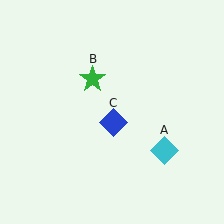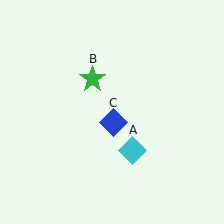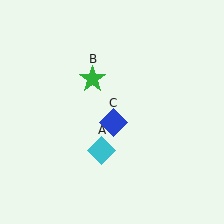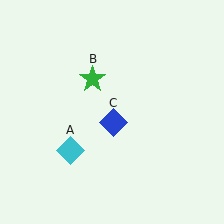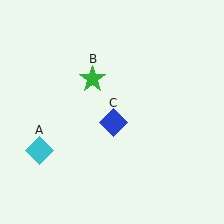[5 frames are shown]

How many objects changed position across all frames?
1 object changed position: cyan diamond (object A).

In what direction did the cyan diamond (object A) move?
The cyan diamond (object A) moved left.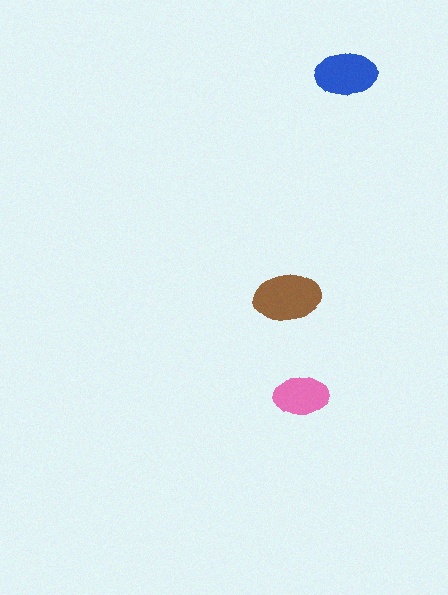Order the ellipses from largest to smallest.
the brown one, the blue one, the pink one.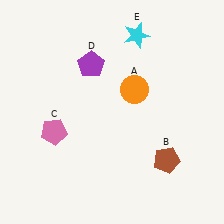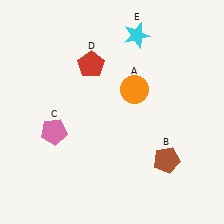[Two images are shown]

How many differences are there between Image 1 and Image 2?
There is 1 difference between the two images.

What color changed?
The pentagon (D) changed from purple in Image 1 to red in Image 2.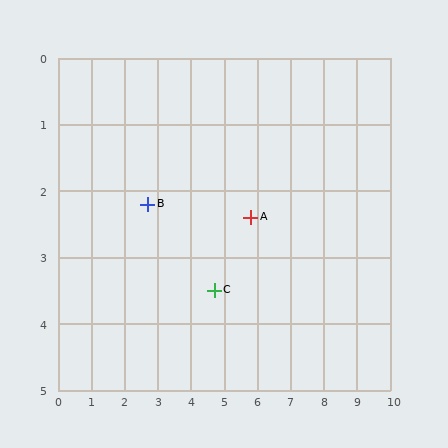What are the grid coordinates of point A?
Point A is at approximately (5.8, 2.4).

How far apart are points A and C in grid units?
Points A and C are about 1.6 grid units apart.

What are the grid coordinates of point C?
Point C is at approximately (4.7, 3.5).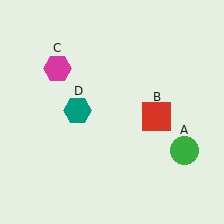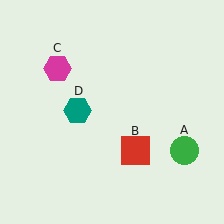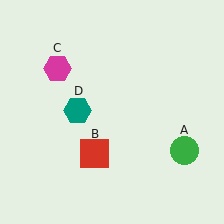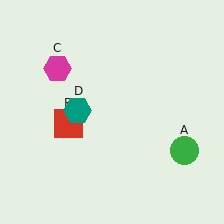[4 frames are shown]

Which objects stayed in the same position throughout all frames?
Green circle (object A) and magenta hexagon (object C) and teal hexagon (object D) remained stationary.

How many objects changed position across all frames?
1 object changed position: red square (object B).